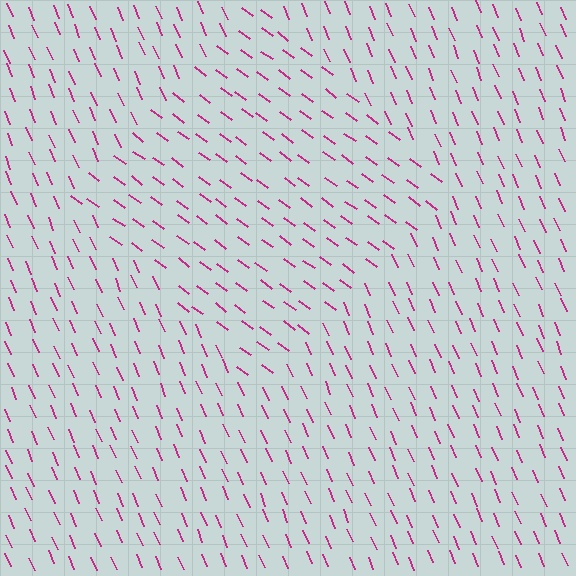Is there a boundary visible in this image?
Yes, there is a texture boundary formed by a change in line orientation.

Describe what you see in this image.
The image is filled with small magenta line segments. A diamond region in the image has lines oriented differently from the surrounding lines, creating a visible texture boundary.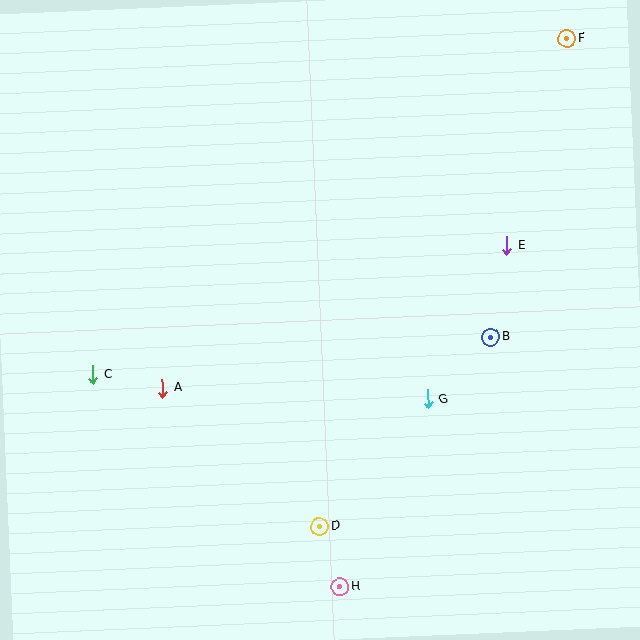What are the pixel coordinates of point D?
Point D is at (320, 526).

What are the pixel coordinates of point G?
Point G is at (428, 399).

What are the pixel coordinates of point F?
Point F is at (567, 39).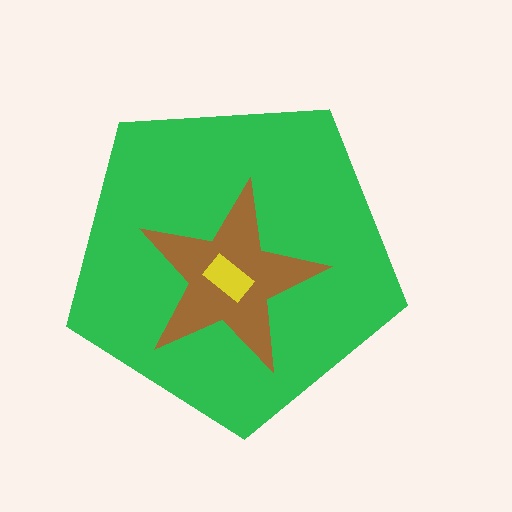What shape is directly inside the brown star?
The yellow rectangle.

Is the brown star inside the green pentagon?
Yes.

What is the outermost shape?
The green pentagon.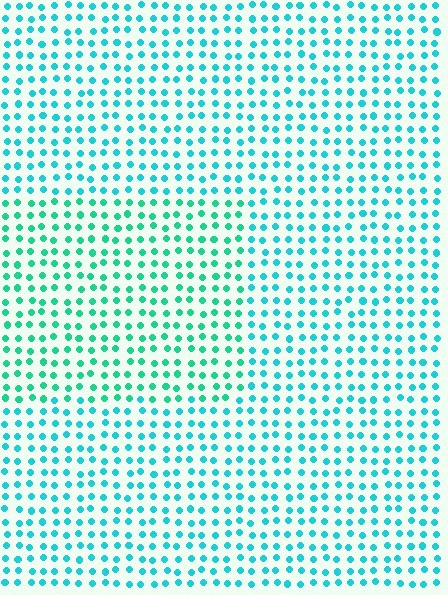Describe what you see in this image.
The image is filled with small cyan elements in a uniform arrangement. A rectangle-shaped region is visible where the elements are tinted to a slightly different hue, forming a subtle color boundary.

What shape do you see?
I see a rectangle.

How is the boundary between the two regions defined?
The boundary is defined purely by a slight shift in hue (about 24 degrees). Spacing, size, and orientation are identical on both sides.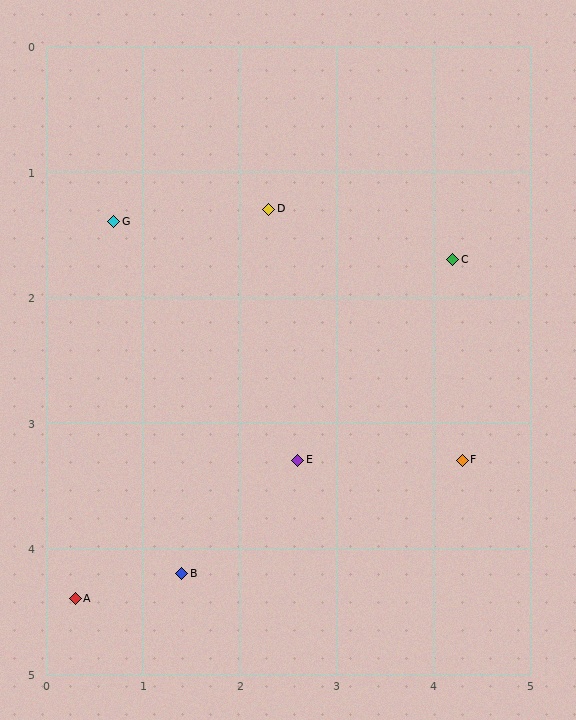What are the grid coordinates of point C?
Point C is at approximately (4.2, 1.7).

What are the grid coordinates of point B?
Point B is at approximately (1.4, 4.2).